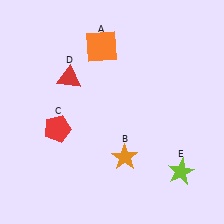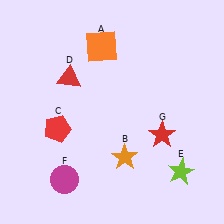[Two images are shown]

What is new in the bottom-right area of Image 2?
A red star (G) was added in the bottom-right area of Image 2.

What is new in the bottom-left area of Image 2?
A magenta circle (F) was added in the bottom-left area of Image 2.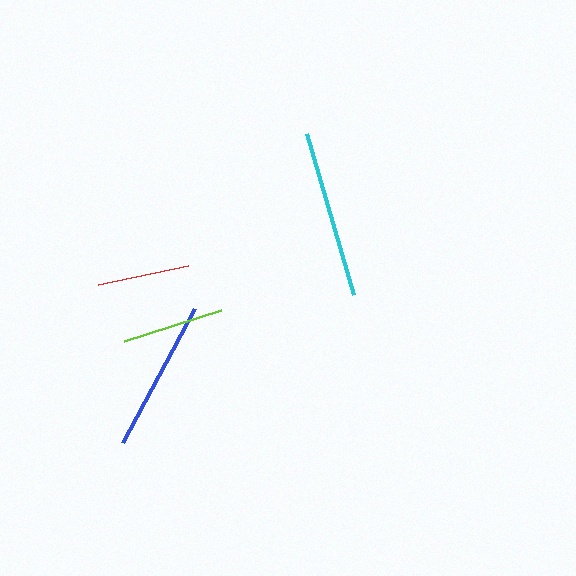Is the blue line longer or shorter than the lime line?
The blue line is longer than the lime line.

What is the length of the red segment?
The red segment is approximately 92 pixels long.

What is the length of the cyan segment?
The cyan segment is approximately 167 pixels long.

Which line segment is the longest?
The cyan line is the longest at approximately 167 pixels.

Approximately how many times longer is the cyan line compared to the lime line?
The cyan line is approximately 1.6 times the length of the lime line.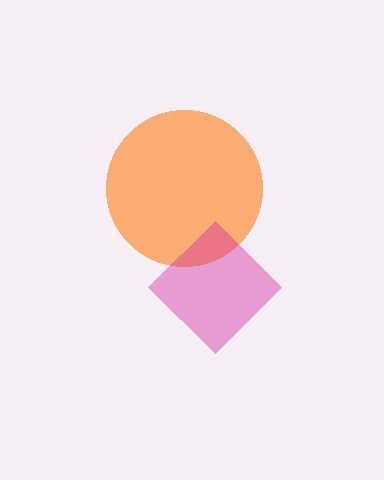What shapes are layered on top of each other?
The layered shapes are: an orange circle, a magenta diamond.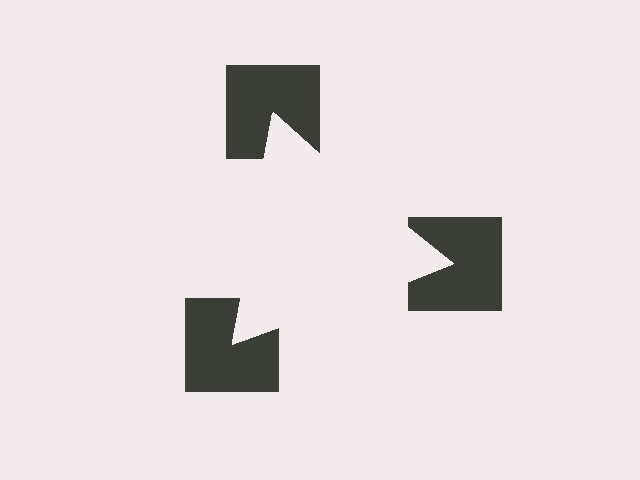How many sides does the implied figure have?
3 sides.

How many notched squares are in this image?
There are 3 — one at each vertex of the illusory triangle.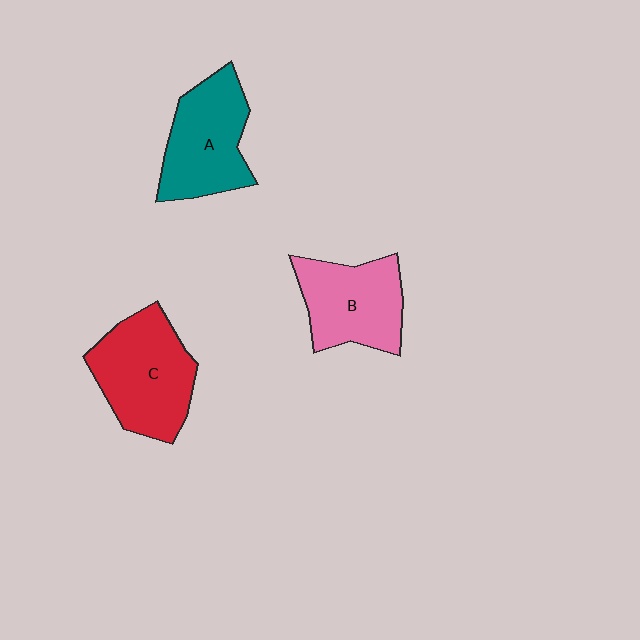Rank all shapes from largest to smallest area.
From largest to smallest: C (red), A (teal), B (pink).